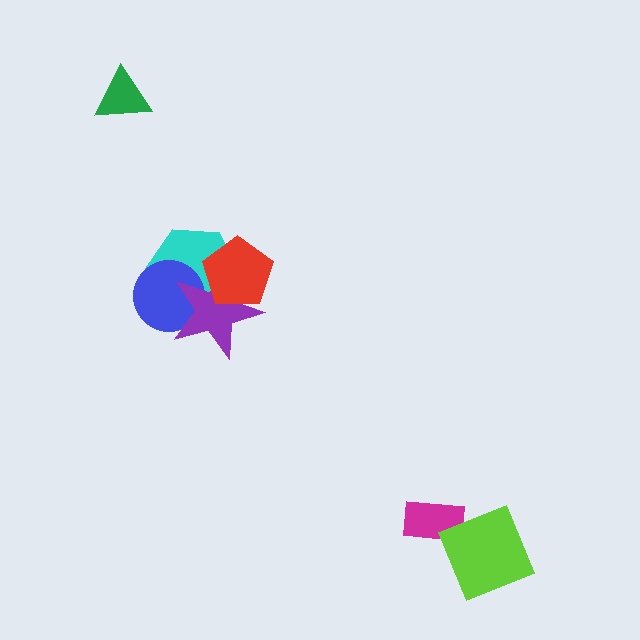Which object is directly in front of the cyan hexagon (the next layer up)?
The blue circle is directly in front of the cyan hexagon.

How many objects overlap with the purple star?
3 objects overlap with the purple star.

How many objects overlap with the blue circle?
2 objects overlap with the blue circle.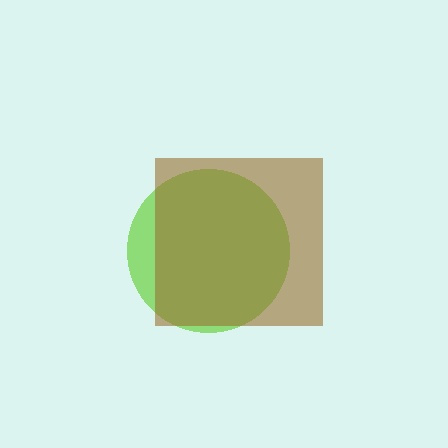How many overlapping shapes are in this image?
There are 2 overlapping shapes in the image.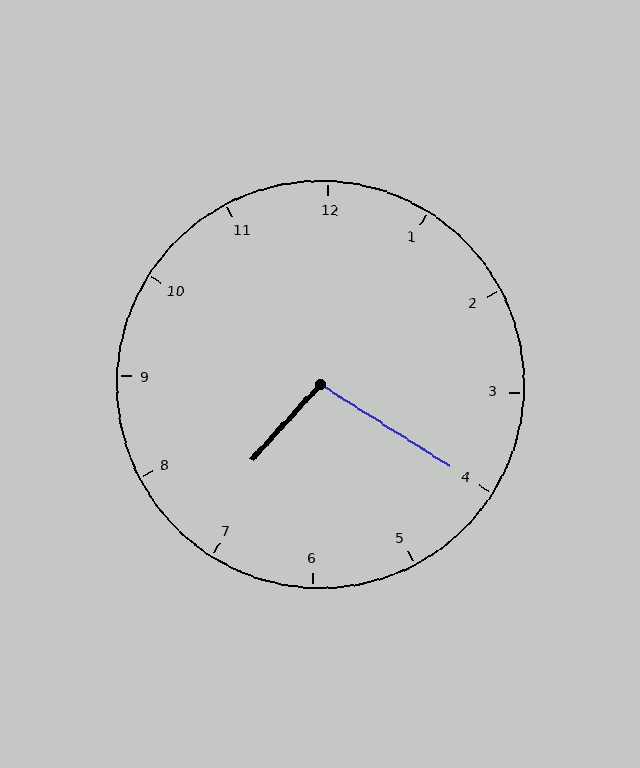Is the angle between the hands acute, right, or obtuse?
It is obtuse.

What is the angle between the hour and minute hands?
Approximately 100 degrees.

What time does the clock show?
7:20.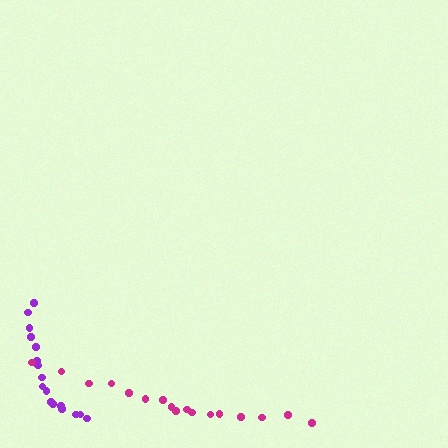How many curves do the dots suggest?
There are 2 distinct paths.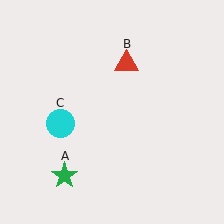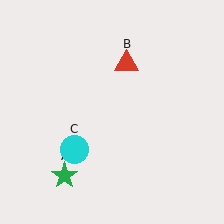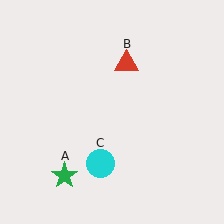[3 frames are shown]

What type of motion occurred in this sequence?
The cyan circle (object C) rotated counterclockwise around the center of the scene.